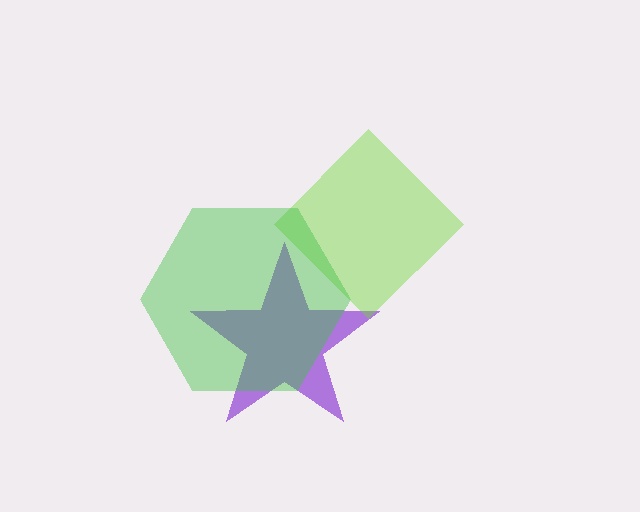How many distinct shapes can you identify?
There are 3 distinct shapes: a purple star, a lime diamond, a green hexagon.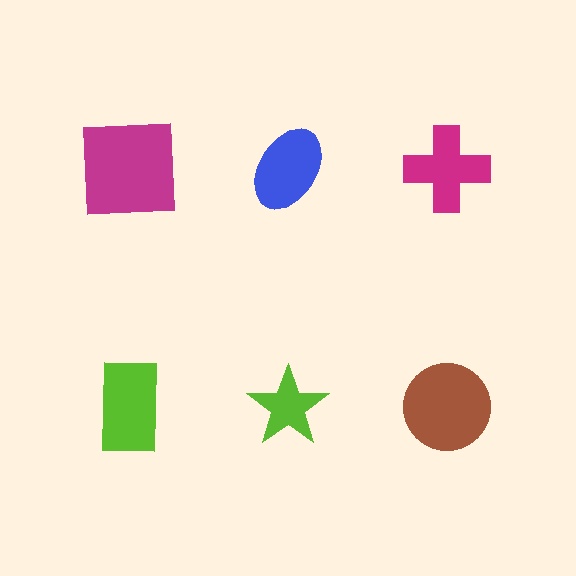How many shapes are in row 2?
3 shapes.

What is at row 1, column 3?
A magenta cross.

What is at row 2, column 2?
A lime star.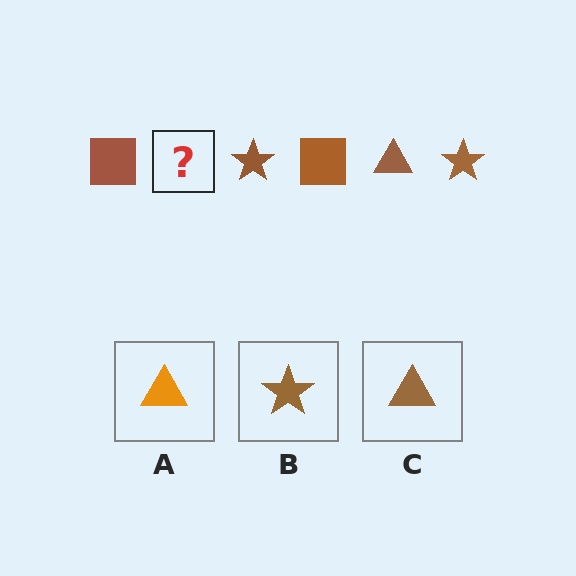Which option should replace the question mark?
Option C.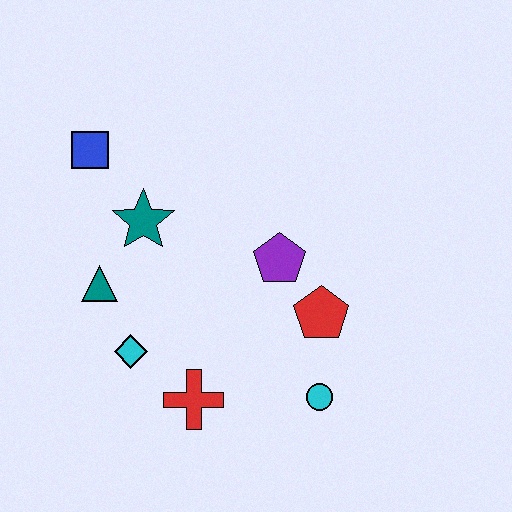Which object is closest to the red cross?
The cyan diamond is closest to the red cross.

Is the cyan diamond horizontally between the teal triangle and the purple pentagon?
Yes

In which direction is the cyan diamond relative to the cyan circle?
The cyan diamond is to the left of the cyan circle.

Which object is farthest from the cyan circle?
The blue square is farthest from the cyan circle.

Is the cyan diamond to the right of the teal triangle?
Yes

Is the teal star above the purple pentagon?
Yes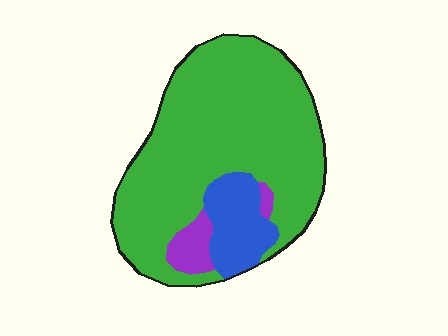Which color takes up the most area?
Green, at roughly 80%.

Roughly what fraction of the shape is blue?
Blue takes up about one eighth (1/8) of the shape.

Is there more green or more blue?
Green.